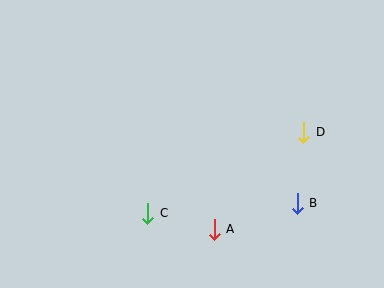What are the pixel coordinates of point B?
Point B is at (297, 203).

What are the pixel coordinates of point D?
Point D is at (304, 132).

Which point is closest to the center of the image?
Point C at (148, 213) is closest to the center.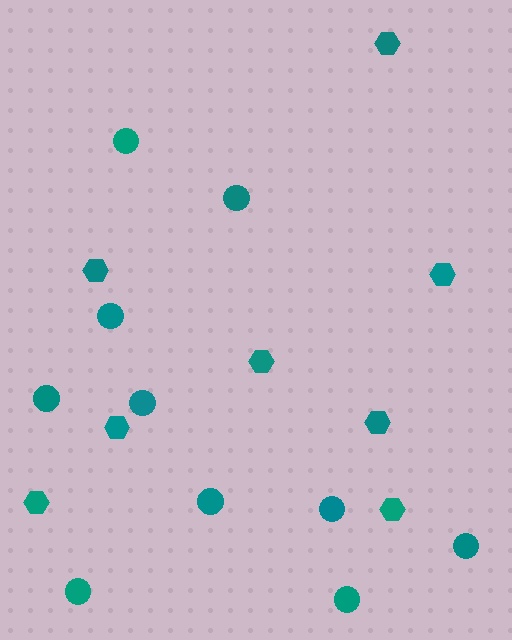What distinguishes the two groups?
There are 2 groups: one group of circles (10) and one group of hexagons (8).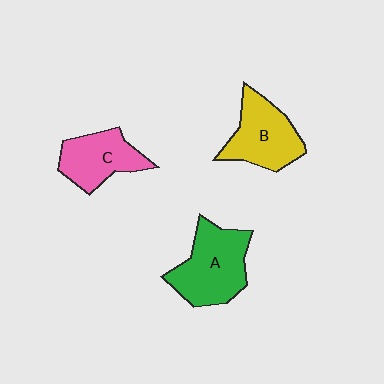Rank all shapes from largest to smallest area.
From largest to smallest: A (green), B (yellow), C (pink).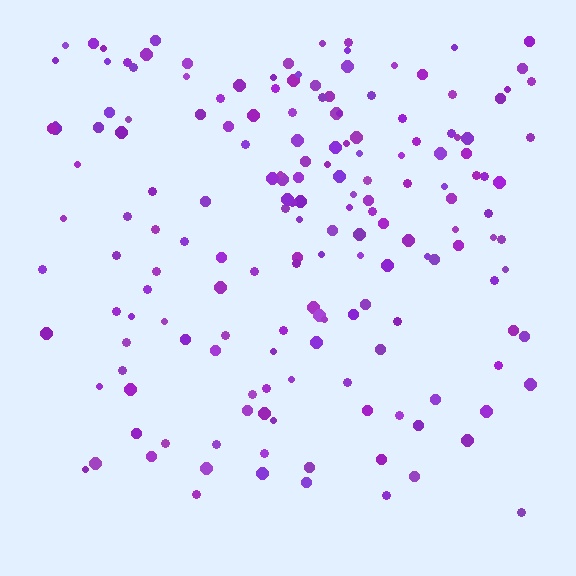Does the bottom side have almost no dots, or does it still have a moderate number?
Still a moderate number, just noticeably fewer than the top.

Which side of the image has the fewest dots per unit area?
The bottom.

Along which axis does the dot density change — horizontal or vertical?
Vertical.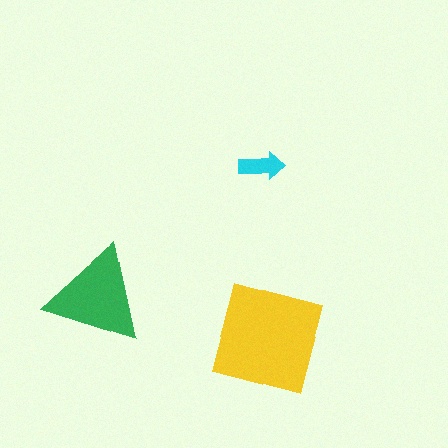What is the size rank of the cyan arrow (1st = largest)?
3rd.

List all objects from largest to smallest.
The yellow square, the green triangle, the cyan arrow.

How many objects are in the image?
There are 3 objects in the image.